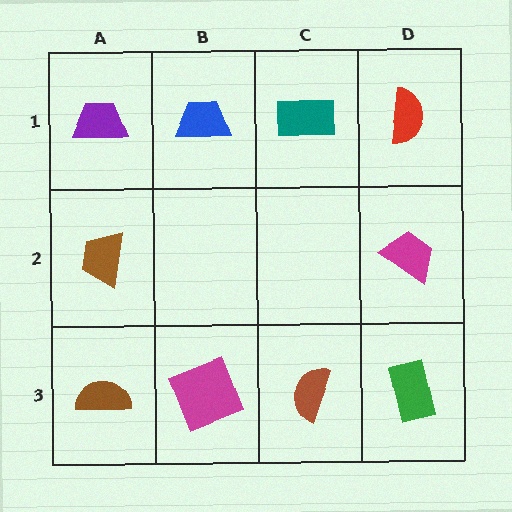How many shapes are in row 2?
2 shapes.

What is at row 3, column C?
A brown semicircle.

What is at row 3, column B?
A magenta square.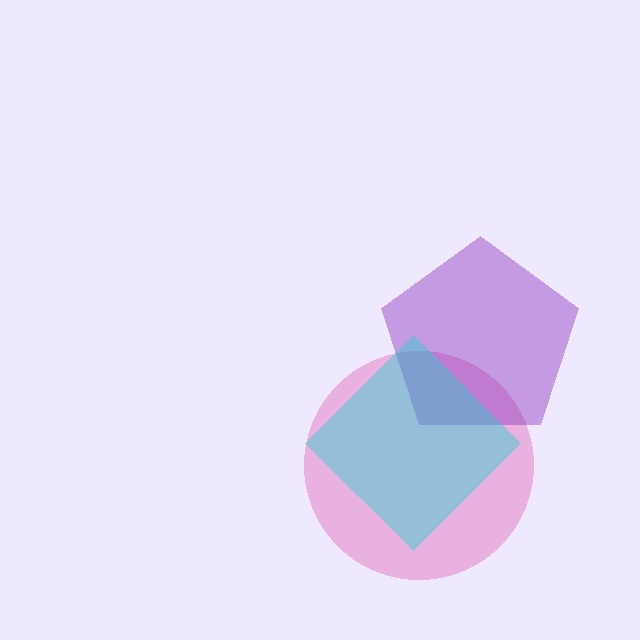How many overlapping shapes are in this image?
There are 3 overlapping shapes in the image.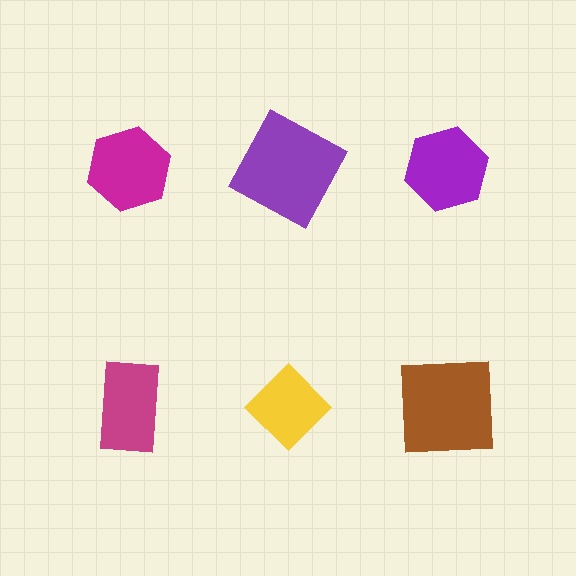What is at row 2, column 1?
A magenta rectangle.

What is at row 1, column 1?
A magenta hexagon.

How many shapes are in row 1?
3 shapes.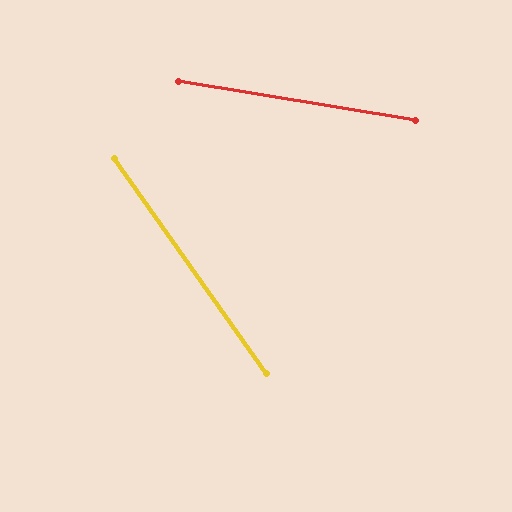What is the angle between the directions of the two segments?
Approximately 45 degrees.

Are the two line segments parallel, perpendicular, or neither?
Neither parallel nor perpendicular — they differ by about 45°.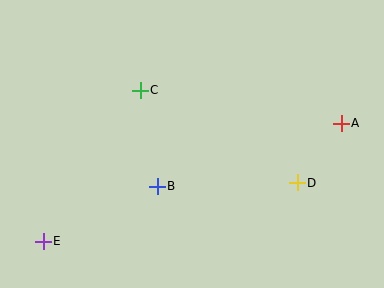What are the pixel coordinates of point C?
Point C is at (140, 90).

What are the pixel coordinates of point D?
Point D is at (297, 183).